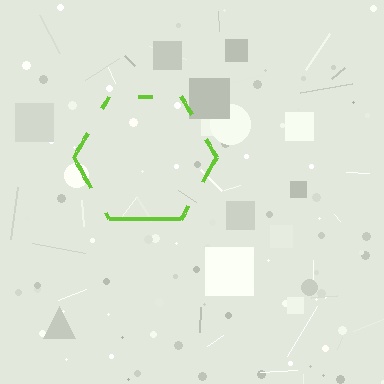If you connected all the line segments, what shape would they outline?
They would outline a hexagon.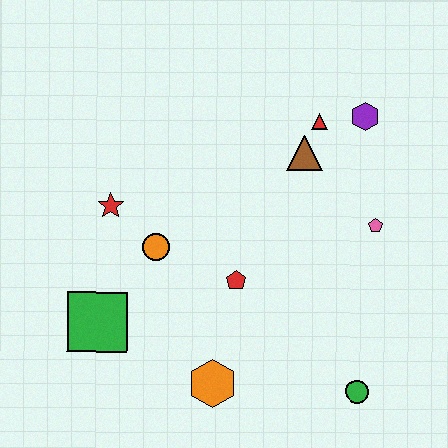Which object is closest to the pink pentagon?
The brown triangle is closest to the pink pentagon.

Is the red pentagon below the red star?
Yes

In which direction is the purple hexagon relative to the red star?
The purple hexagon is to the right of the red star.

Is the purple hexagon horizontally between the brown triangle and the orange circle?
No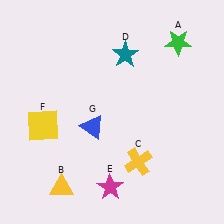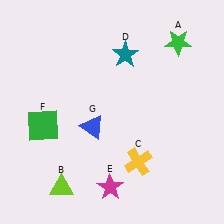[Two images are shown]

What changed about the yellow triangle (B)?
In Image 1, B is yellow. In Image 2, it changed to lime.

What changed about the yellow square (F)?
In Image 1, F is yellow. In Image 2, it changed to green.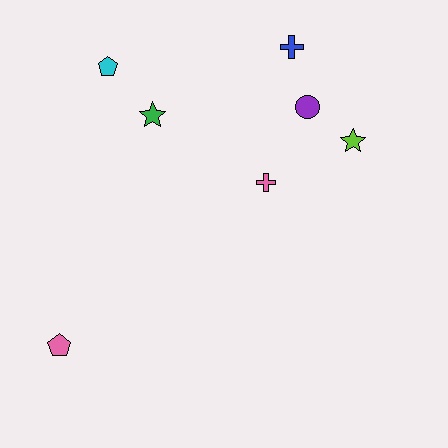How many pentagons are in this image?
There are 2 pentagons.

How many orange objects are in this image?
There are no orange objects.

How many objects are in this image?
There are 7 objects.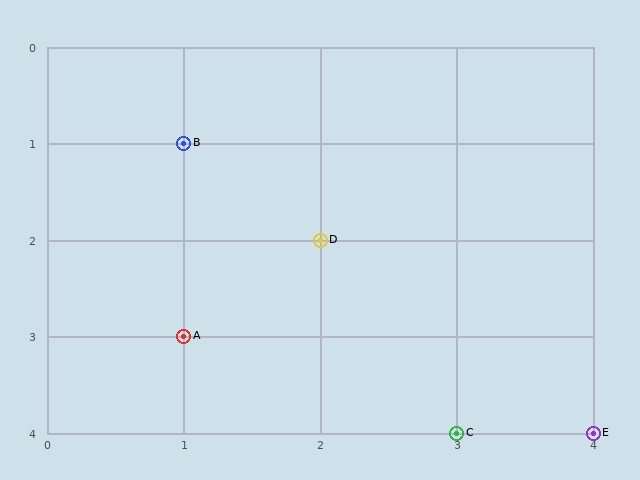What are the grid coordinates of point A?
Point A is at grid coordinates (1, 3).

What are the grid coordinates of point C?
Point C is at grid coordinates (3, 4).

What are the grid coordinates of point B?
Point B is at grid coordinates (1, 1).